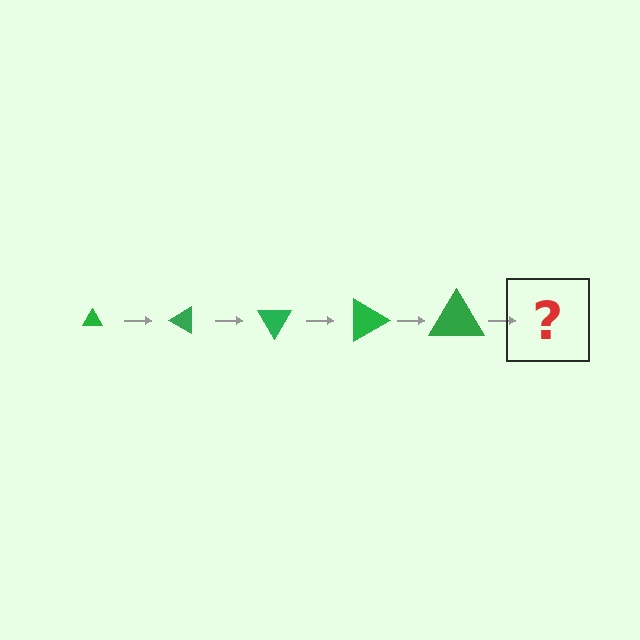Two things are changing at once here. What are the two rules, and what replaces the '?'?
The two rules are that the triangle grows larger each step and it rotates 30 degrees each step. The '?' should be a triangle, larger than the previous one and rotated 150 degrees from the start.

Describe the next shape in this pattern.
It should be a triangle, larger than the previous one and rotated 150 degrees from the start.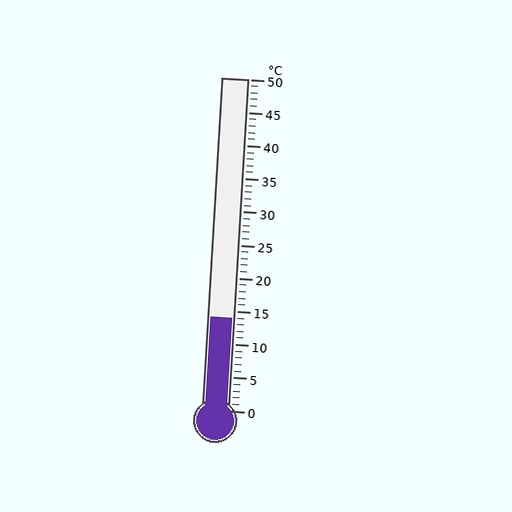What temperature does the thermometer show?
The thermometer shows approximately 14°C.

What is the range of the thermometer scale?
The thermometer scale ranges from 0°C to 50°C.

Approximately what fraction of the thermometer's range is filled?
The thermometer is filled to approximately 30% of its range.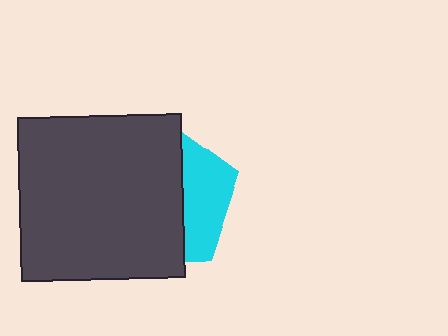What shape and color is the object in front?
The object in front is a dark gray square.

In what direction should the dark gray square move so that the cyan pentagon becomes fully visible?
The dark gray square should move left. That is the shortest direction to clear the overlap and leave the cyan pentagon fully visible.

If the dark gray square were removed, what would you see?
You would see the complete cyan pentagon.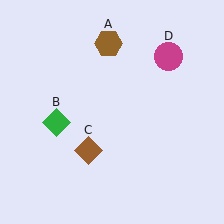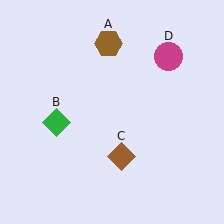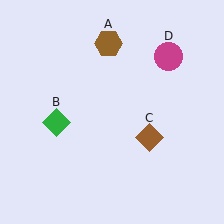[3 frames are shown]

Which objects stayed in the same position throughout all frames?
Brown hexagon (object A) and green diamond (object B) and magenta circle (object D) remained stationary.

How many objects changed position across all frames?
1 object changed position: brown diamond (object C).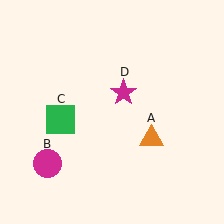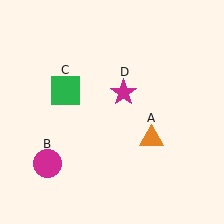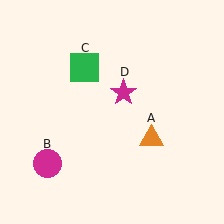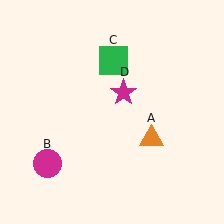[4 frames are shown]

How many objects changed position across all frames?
1 object changed position: green square (object C).